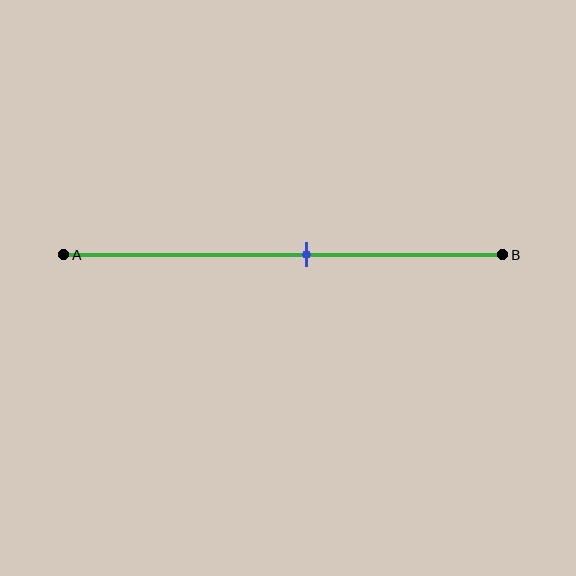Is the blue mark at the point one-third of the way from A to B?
No, the mark is at about 55% from A, not at the 33% one-third point.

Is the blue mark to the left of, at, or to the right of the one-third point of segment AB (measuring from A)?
The blue mark is to the right of the one-third point of segment AB.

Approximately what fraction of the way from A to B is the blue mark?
The blue mark is approximately 55% of the way from A to B.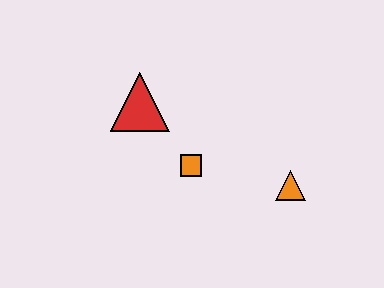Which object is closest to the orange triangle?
The orange square is closest to the orange triangle.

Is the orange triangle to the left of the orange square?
No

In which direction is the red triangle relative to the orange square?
The red triangle is above the orange square.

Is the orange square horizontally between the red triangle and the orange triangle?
Yes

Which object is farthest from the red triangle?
The orange triangle is farthest from the red triangle.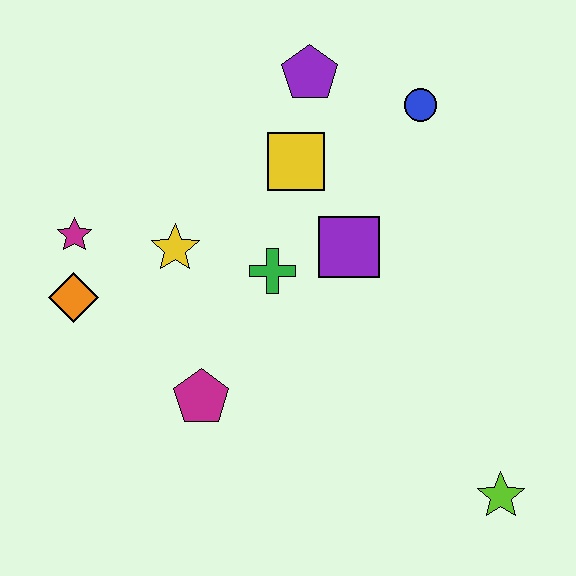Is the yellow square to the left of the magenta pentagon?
No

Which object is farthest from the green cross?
The lime star is farthest from the green cross.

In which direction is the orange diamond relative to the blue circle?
The orange diamond is to the left of the blue circle.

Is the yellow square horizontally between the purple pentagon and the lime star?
No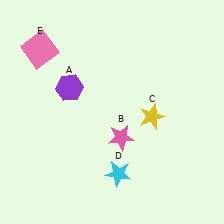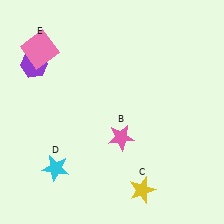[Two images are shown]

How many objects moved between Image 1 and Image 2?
3 objects moved between the two images.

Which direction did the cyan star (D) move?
The cyan star (D) moved left.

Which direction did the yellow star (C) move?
The yellow star (C) moved down.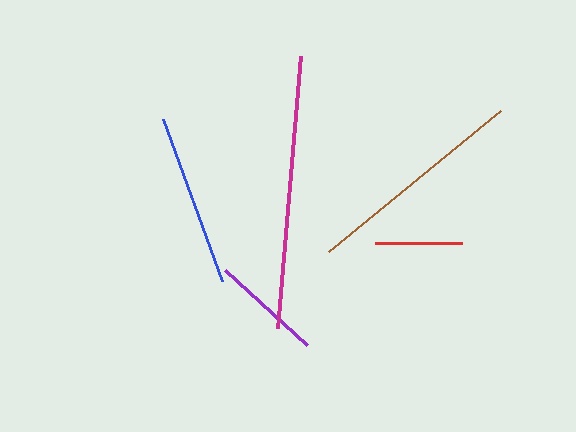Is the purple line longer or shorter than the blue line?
The blue line is longer than the purple line.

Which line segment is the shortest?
The red line is the shortest at approximately 88 pixels.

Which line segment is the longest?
The magenta line is the longest at approximately 273 pixels.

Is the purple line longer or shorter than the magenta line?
The magenta line is longer than the purple line.